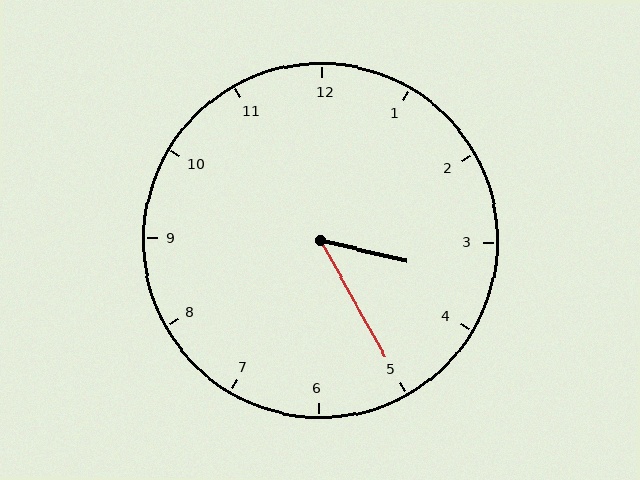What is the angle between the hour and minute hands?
Approximately 48 degrees.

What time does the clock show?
3:25.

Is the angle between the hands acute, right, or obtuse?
It is acute.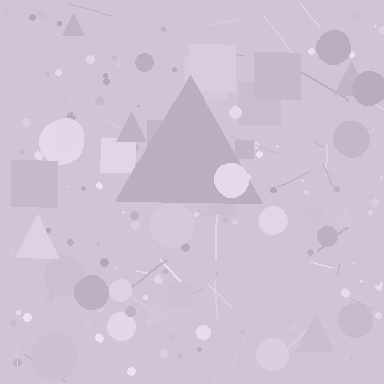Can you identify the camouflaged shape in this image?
The camouflaged shape is a triangle.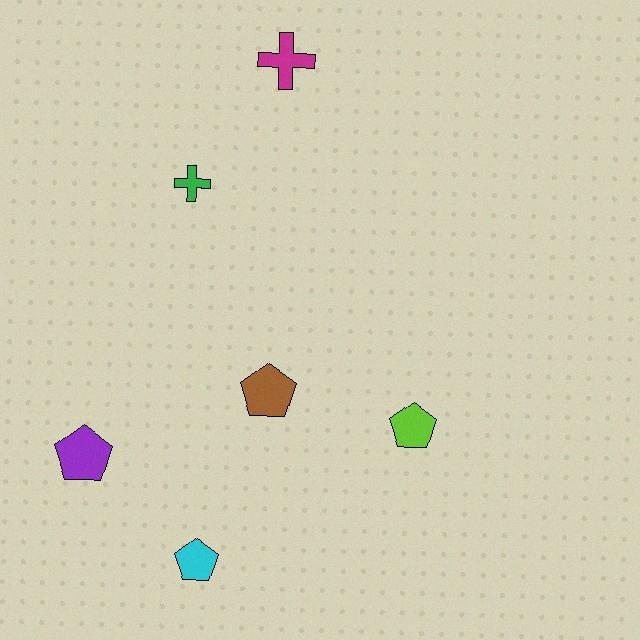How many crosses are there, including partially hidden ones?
There are 2 crosses.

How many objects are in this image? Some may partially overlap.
There are 6 objects.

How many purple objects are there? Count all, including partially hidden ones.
There is 1 purple object.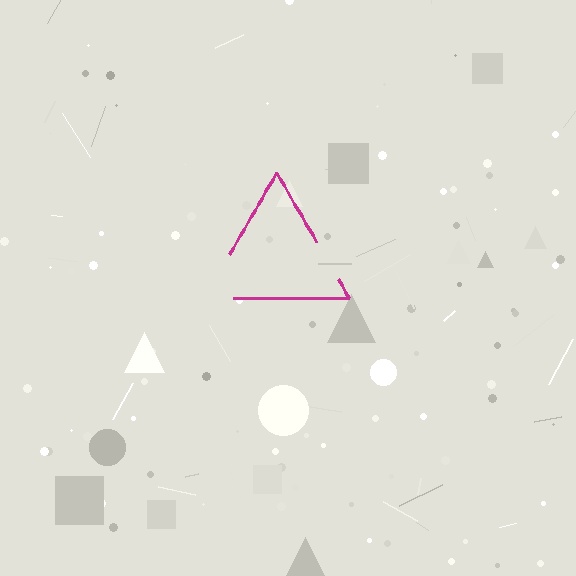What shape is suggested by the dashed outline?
The dashed outline suggests a triangle.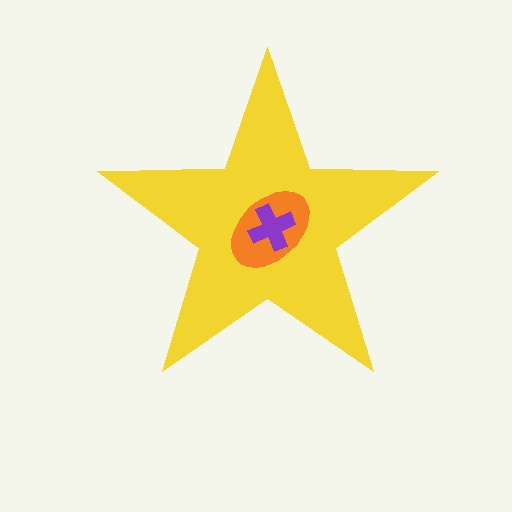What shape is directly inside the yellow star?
The orange ellipse.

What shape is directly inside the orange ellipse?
The purple cross.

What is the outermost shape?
The yellow star.